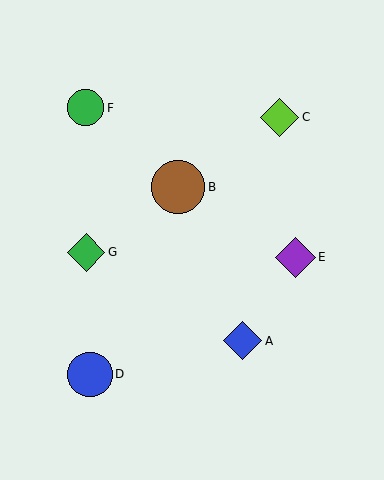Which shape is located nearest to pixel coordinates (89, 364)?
The blue circle (labeled D) at (90, 374) is nearest to that location.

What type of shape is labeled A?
Shape A is a blue diamond.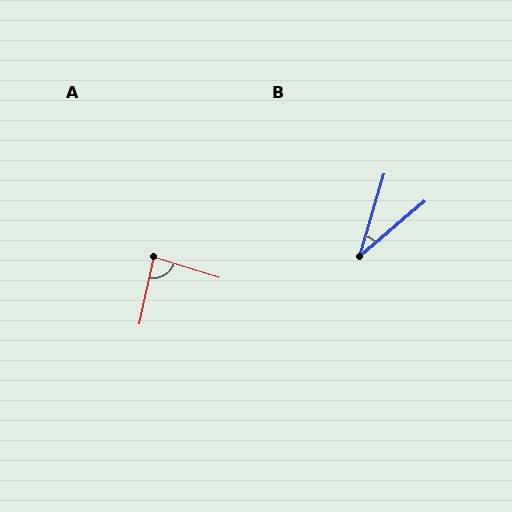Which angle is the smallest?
B, at approximately 33 degrees.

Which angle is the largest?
A, at approximately 85 degrees.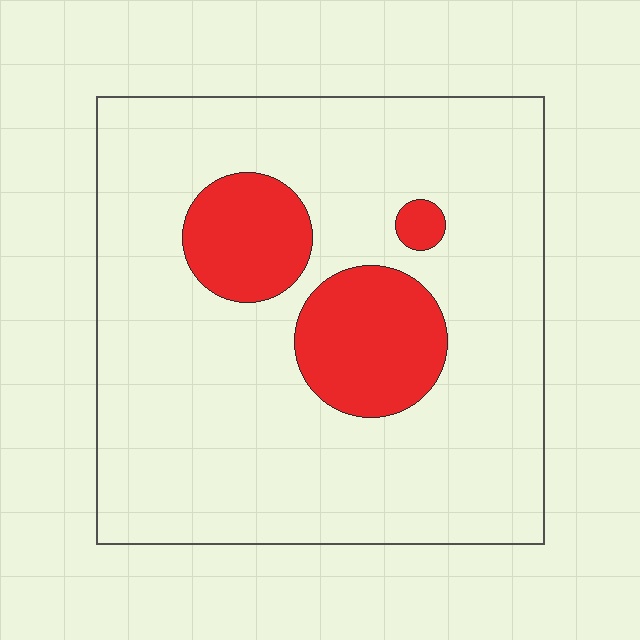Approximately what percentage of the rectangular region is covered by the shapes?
Approximately 15%.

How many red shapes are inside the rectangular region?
3.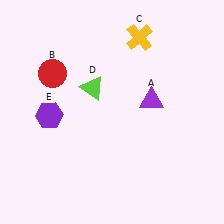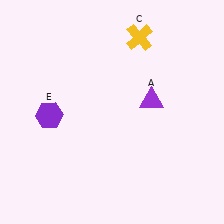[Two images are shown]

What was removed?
The lime triangle (D), the red circle (B) were removed in Image 2.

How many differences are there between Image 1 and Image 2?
There are 2 differences between the two images.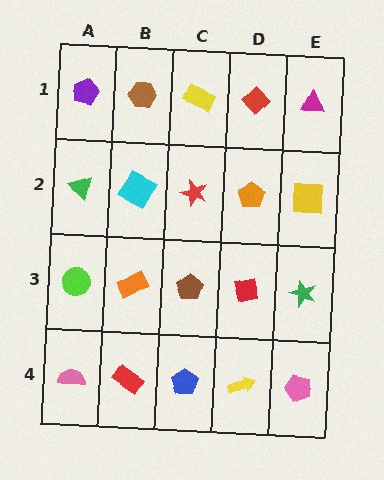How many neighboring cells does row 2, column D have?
4.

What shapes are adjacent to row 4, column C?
A brown pentagon (row 3, column C), a red rectangle (row 4, column B), a yellow arrow (row 4, column D).